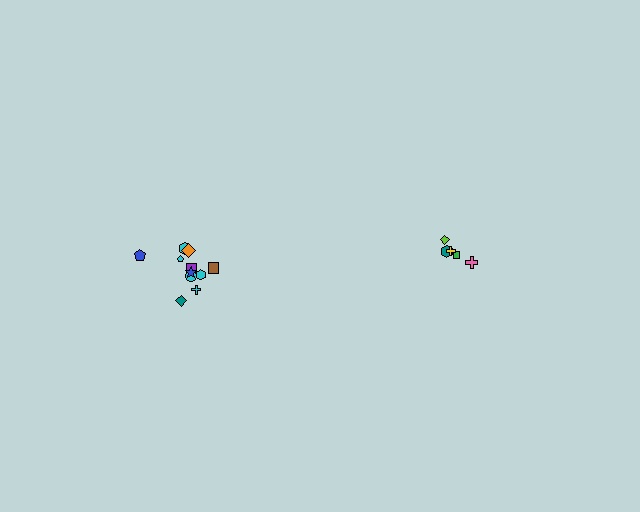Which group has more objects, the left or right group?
The left group.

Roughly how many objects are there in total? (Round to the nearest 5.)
Roughly 15 objects in total.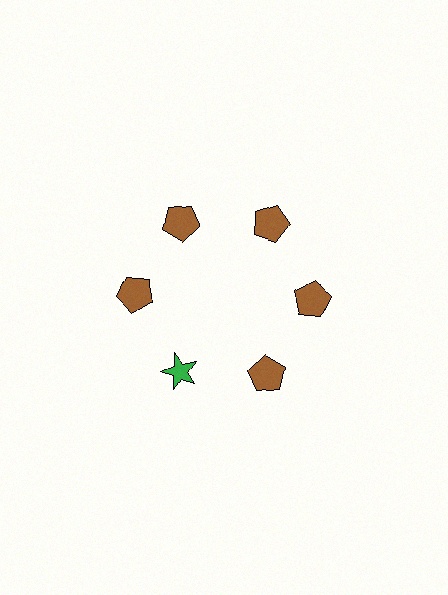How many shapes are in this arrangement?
There are 6 shapes arranged in a ring pattern.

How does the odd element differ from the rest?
It differs in both color (green instead of brown) and shape (star instead of pentagon).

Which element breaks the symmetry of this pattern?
The green star at roughly the 7 o'clock position breaks the symmetry. All other shapes are brown pentagons.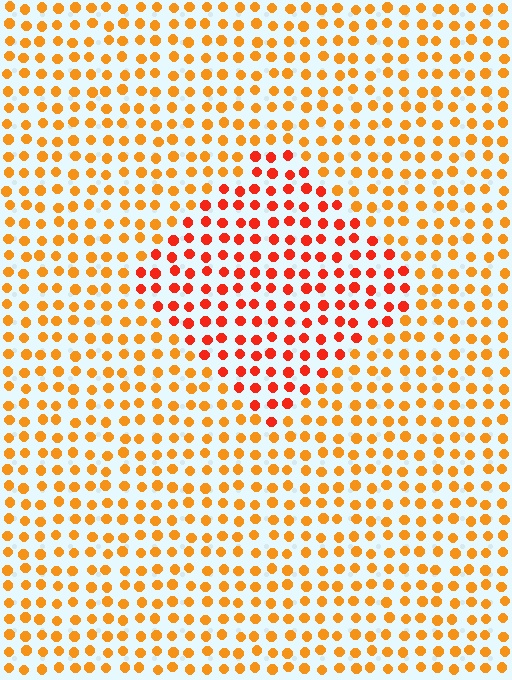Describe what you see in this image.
The image is filled with small orange elements in a uniform arrangement. A diamond-shaped region is visible where the elements are tinted to a slightly different hue, forming a subtle color boundary.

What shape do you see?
I see a diamond.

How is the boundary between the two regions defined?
The boundary is defined purely by a slight shift in hue (about 30 degrees). Spacing, size, and orientation are identical on both sides.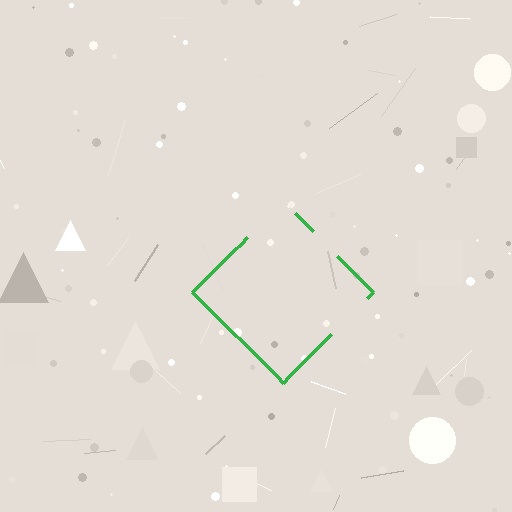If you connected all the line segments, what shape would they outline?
They would outline a diamond.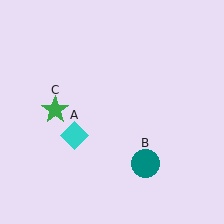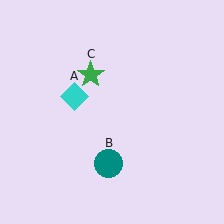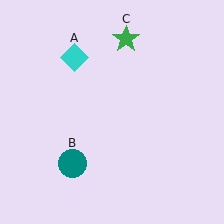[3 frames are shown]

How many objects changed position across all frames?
3 objects changed position: cyan diamond (object A), teal circle (object B), green star (object C).